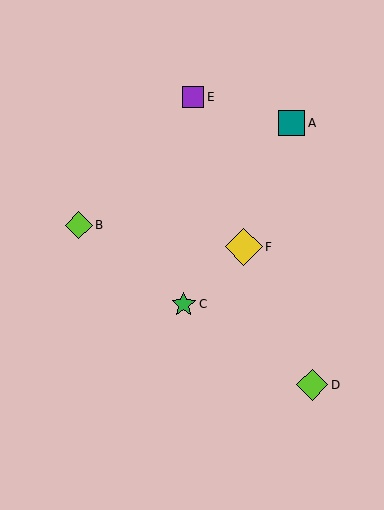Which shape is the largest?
The yellow diamond (labeled F) is the largest.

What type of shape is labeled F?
Shape F is a yellow diamond.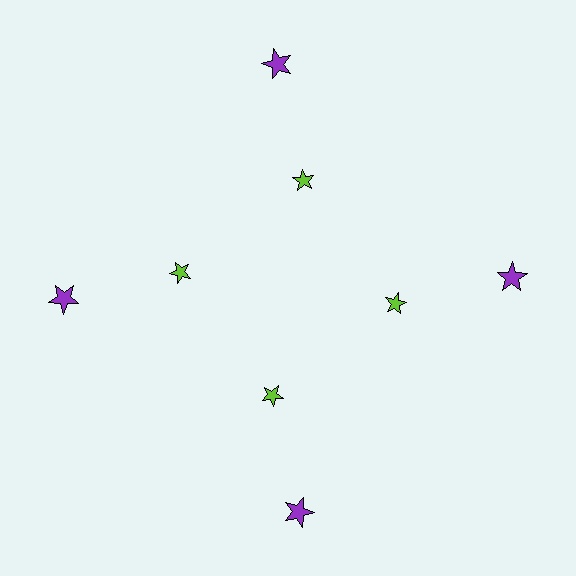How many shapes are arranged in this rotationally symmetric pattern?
There are 8 shapes, arranged in 4 groups of 2.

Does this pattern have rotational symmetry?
Yes, this pattern has 4-fold rotational symmetry. It looks the same after rotating 90 degrees around the center.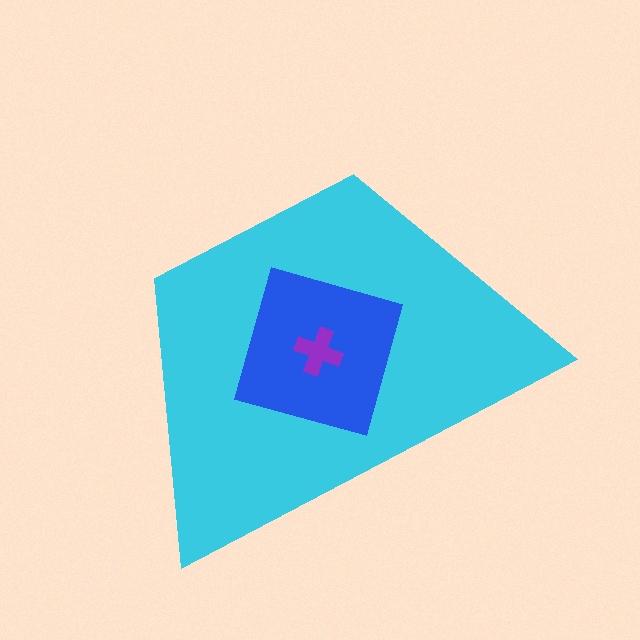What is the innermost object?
The purple cross.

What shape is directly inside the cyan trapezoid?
The blue diamond.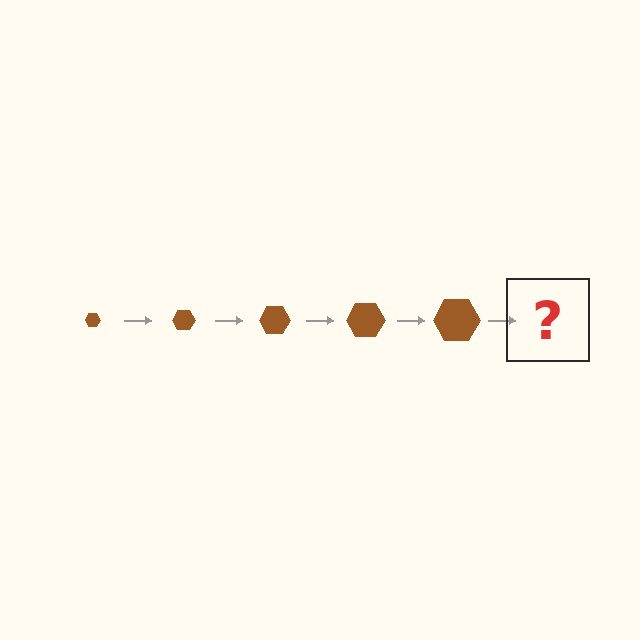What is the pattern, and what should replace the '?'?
The pattern is that the hexagon gets progressively larger each step. The '?' should be a brown hexagon, larger than the previous one.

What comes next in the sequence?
The next element should be a brown hexagon, larger than the previous one.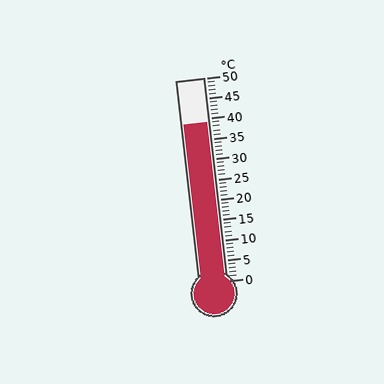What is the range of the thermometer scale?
The thermometer scale ranges from 0°C to 50°C.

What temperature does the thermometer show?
The thermometer shows approximately 39°C.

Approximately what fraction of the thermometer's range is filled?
The thermometer is filled to approximately 80% of its range.